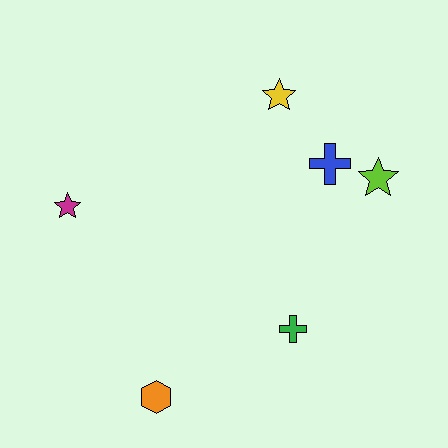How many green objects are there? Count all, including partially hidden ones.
There is 1 green object.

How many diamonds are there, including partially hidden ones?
There are no diamonds.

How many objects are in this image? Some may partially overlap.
There are 6 objects.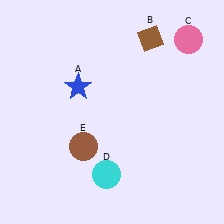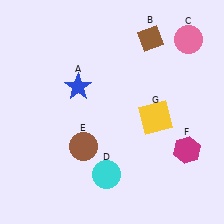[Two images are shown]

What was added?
A magenta hexagon (F), a yellow square (G) were added in Image 2.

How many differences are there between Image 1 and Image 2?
There are 2 differences between the two images.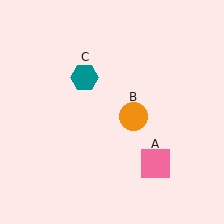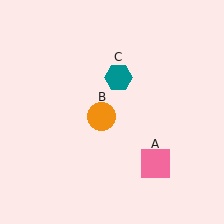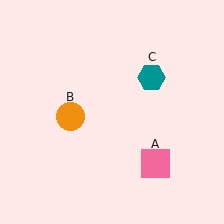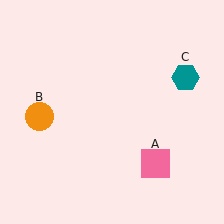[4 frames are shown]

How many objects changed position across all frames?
2 objects changed position: orange circle (object B), teal hexagon (object C).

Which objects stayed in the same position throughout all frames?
Pink square (object A) remained stationary.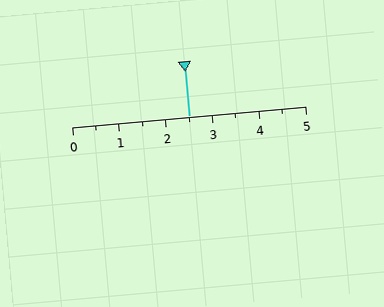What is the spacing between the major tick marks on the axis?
The major ticks are spaced 1 apart.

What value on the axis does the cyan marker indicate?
The marker indicates approximately 2.5.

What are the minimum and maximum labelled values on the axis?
The axis runs from 0 to 5.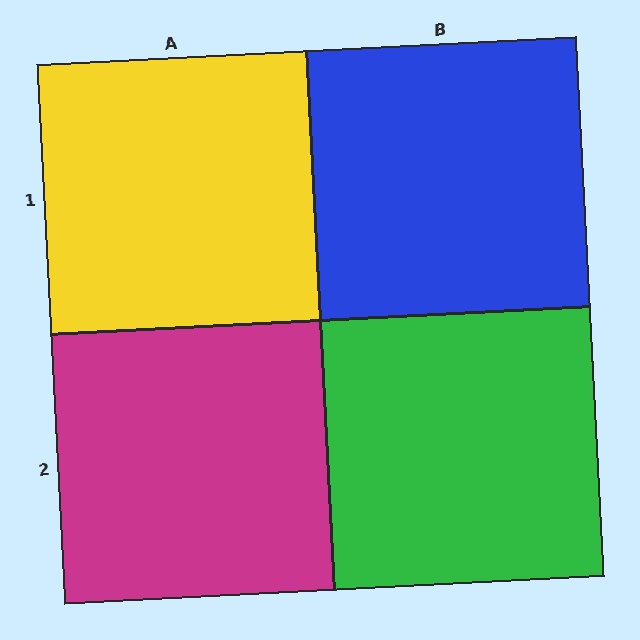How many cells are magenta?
1 cell is magenta.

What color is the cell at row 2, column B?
Green.